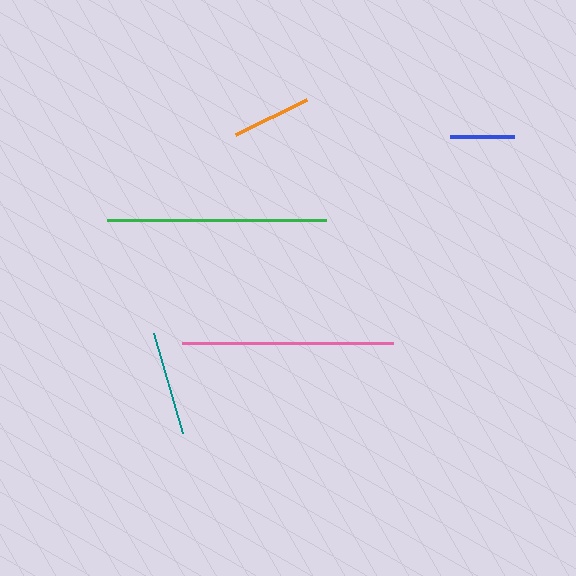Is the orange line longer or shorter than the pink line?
The pink line is longer than the orange line.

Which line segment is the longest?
The green line is the longest at approximately 219 pixels.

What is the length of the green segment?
The green segment is approximately 219 pixels long.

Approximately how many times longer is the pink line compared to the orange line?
The pink line is approximately 2.7 times the length of the orange line.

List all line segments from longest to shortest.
From longest to shortest: green, pink, teal, orange, blue.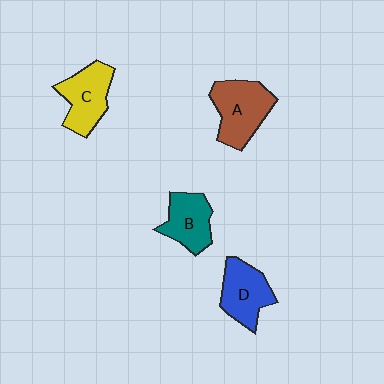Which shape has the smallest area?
Shape B (teal).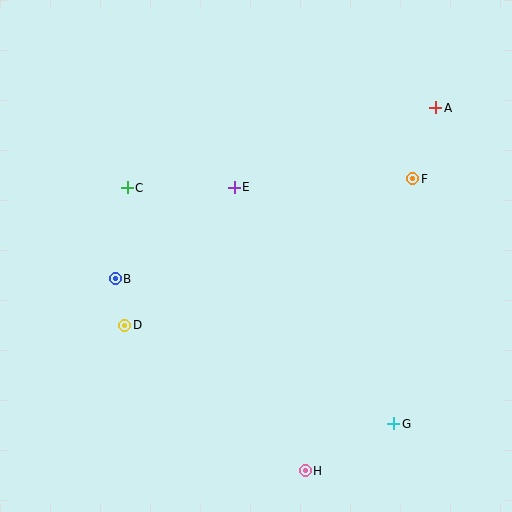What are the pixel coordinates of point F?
Point F is at (413, 179).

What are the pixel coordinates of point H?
Point H is at (305, 471).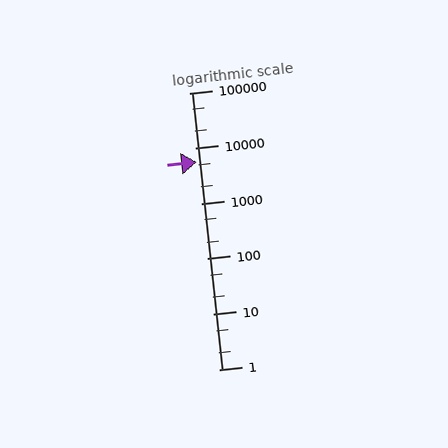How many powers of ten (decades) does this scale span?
The scale spans 5 decades, from 1 to 100000.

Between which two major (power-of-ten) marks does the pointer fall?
The pointer is between 1000 and 10000.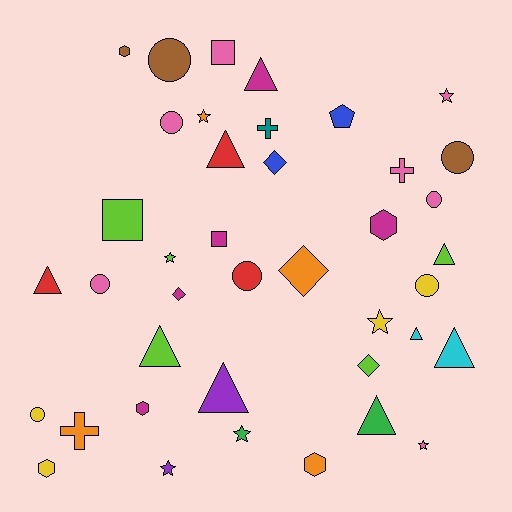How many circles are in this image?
There are 8 circles.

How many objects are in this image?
There are 40 objects.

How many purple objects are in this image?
There are 2 purple objects.